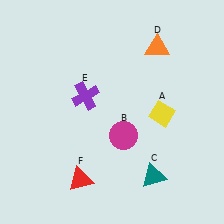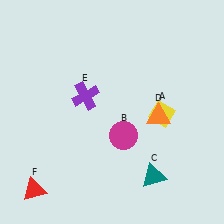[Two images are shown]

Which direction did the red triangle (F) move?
The red triangle (F) moved left.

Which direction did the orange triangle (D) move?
The orange triangle (D) moved down.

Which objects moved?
The objects that moved are: the orange triangle (D), the red triangle (F).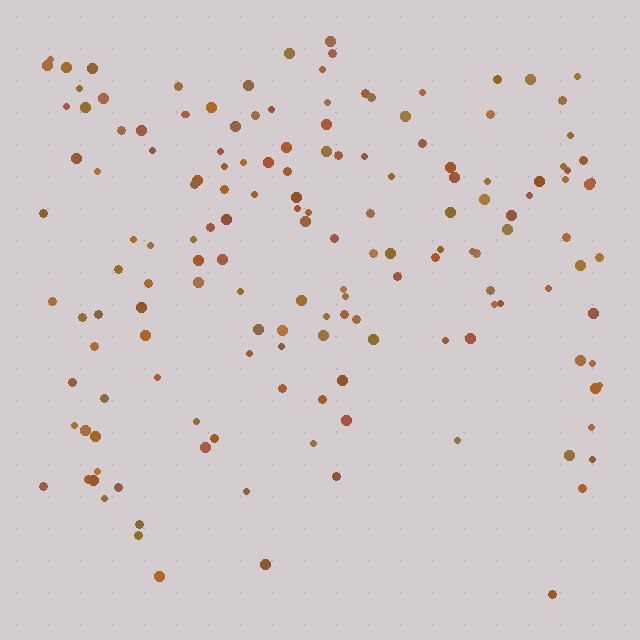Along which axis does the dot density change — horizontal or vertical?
Vertical.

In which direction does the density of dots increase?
From bottom to top, with the top side densest.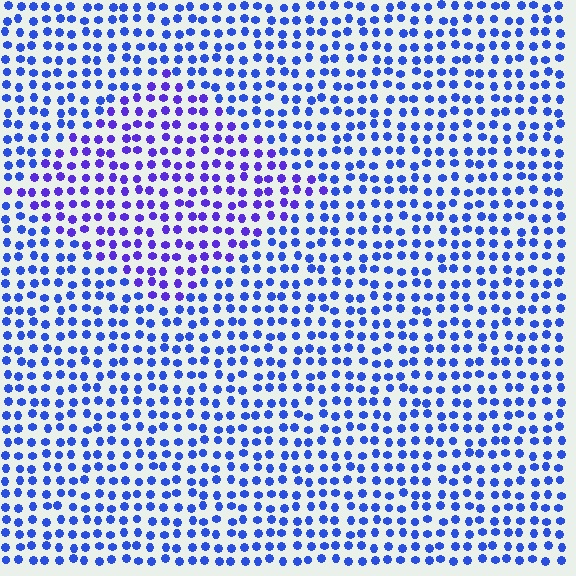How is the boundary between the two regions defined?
The boundary is defined purely by a slight shift in hue (about 29 degrees). Spacing, size, and orientation are identical on both sides.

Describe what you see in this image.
The image is filled with small blue elements in a uniform arrangement. A diamond-shaped region is visible where the elements are tinted to a slightly different hue, forming a subtle color boundary.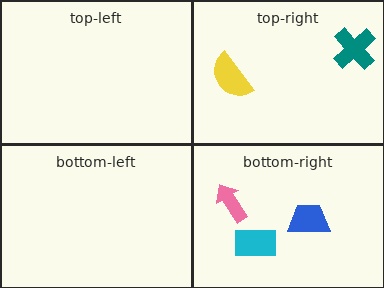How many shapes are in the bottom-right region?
3.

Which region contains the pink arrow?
The bottom-right region.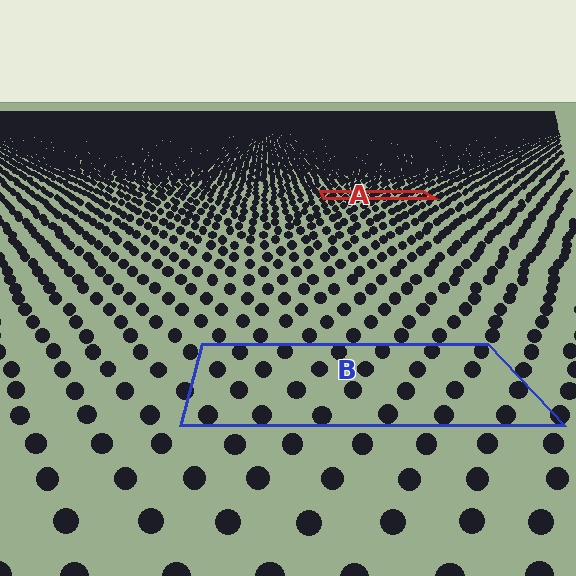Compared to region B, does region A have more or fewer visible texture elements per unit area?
Region A has more texture elements per unit area — they are packed more densely because it is farther away.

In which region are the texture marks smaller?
The texture marks are smaller in region A, because it is farther away.